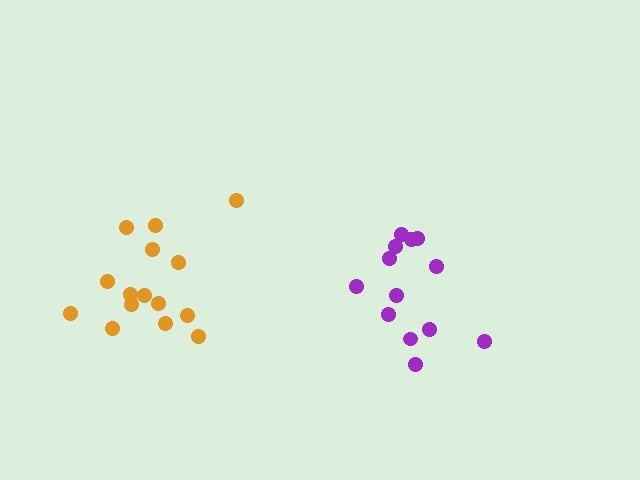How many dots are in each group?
Group 1: 15 dots, Group 2: 13 dots (28 total).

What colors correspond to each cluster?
The clusters are colored: orange, purple.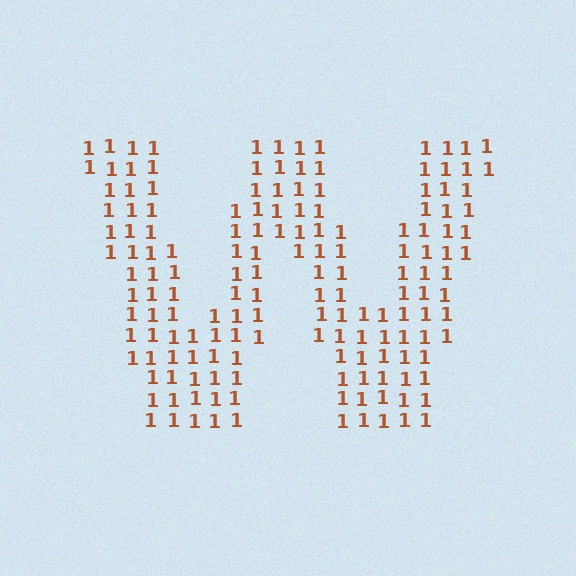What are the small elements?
The small elements are digit 1's.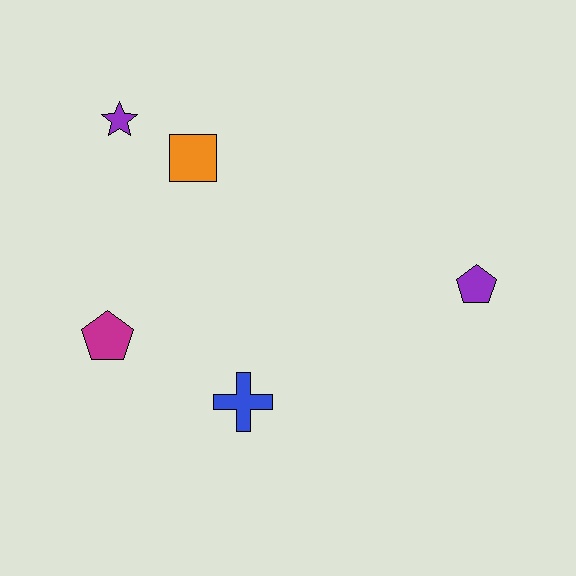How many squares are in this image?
There is 1 square.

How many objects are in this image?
There are 5 objects.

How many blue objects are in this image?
There is 1 blue object.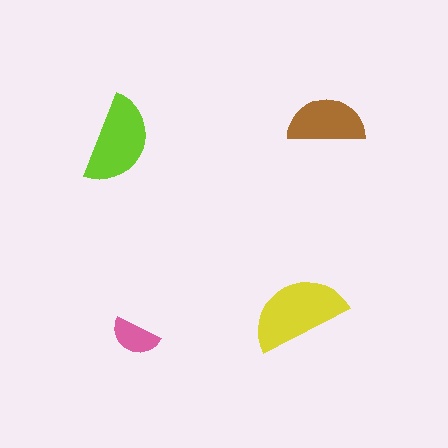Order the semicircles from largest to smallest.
the yellow one, the lime one, the brown one, the pink one.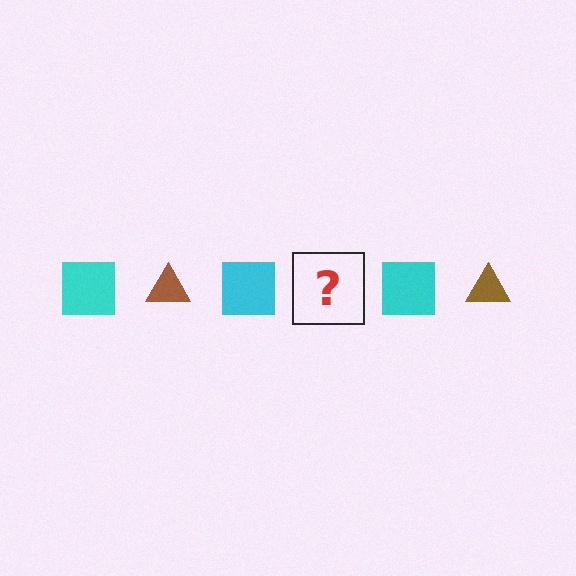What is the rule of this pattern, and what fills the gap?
The rule is that the pattern alternates between cyan square and brown triangle. The gap should be filled with a brown triangle.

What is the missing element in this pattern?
The missing element is a brown triangle.